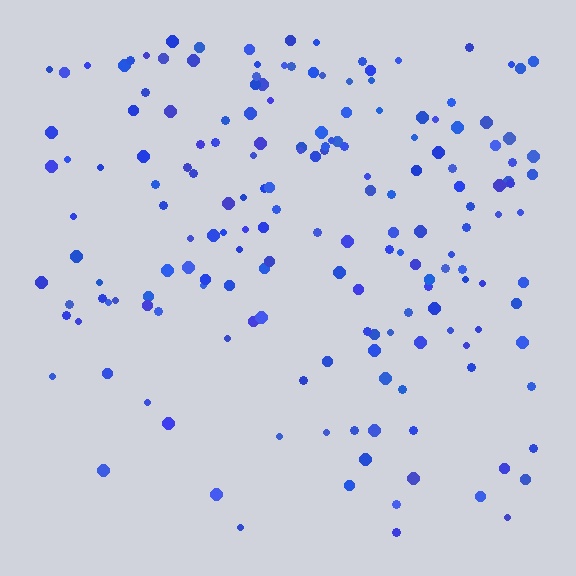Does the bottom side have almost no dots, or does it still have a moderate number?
Still a moderate number, just noticeably fewer than the top.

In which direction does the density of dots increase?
From bottom to top, with the top side densest.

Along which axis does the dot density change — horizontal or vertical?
Vertical.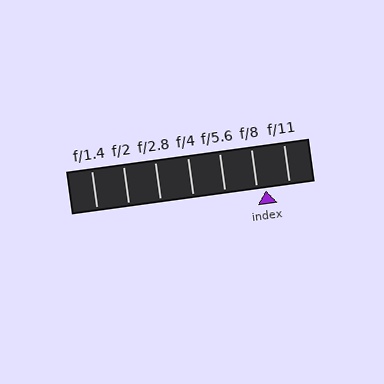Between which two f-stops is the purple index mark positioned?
The index mark is between f/8 and f/11.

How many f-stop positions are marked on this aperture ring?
There are 7 f-stop positions marked.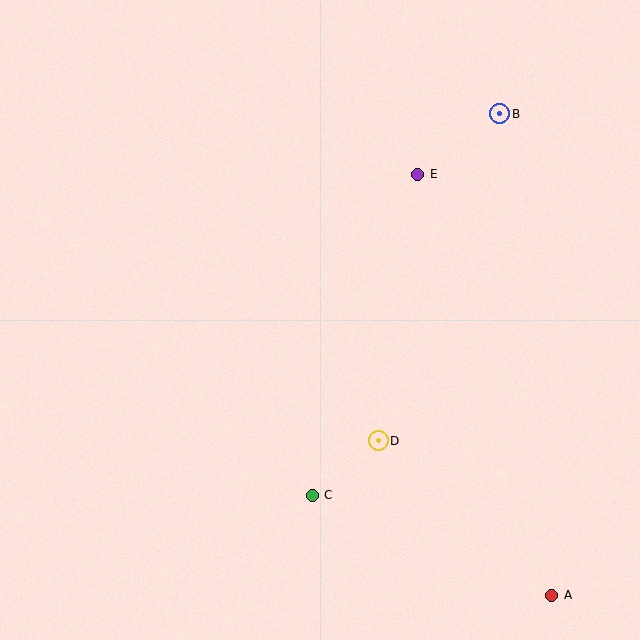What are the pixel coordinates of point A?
Point A is at (552, 595).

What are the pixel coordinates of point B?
Point B is at (500, 114).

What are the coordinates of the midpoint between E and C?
The midpoint between E and C is at (365, 335).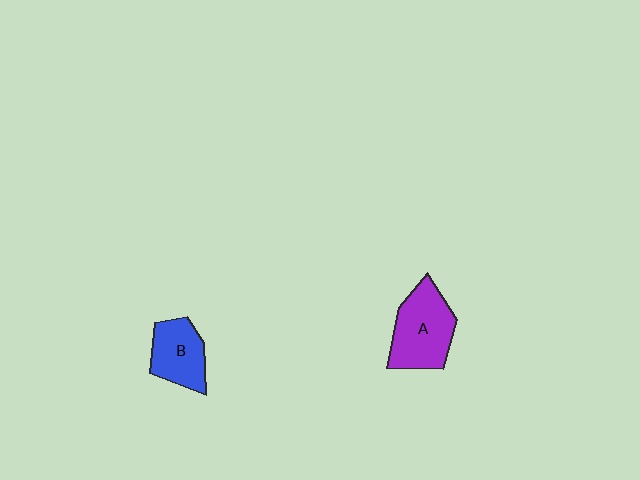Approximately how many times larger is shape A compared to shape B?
Approximately 1.4 times.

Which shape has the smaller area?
Shape B (blue).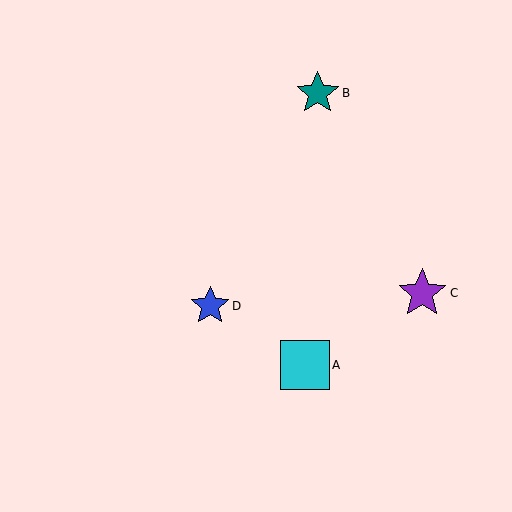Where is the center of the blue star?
The center of the blue star is at (210, 306).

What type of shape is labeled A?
Shape A is a cyan square.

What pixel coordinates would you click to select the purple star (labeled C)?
Click at (422, 293) to select the purple star C.